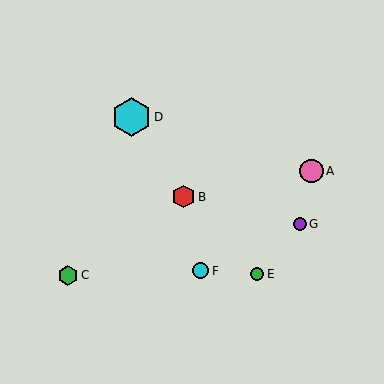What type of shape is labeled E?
Shape E is a green circle.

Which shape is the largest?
The cyan hexagon (labeled D) is the largest.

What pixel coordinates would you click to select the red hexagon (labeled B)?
Click at (183, 197) to select the red hexagon B.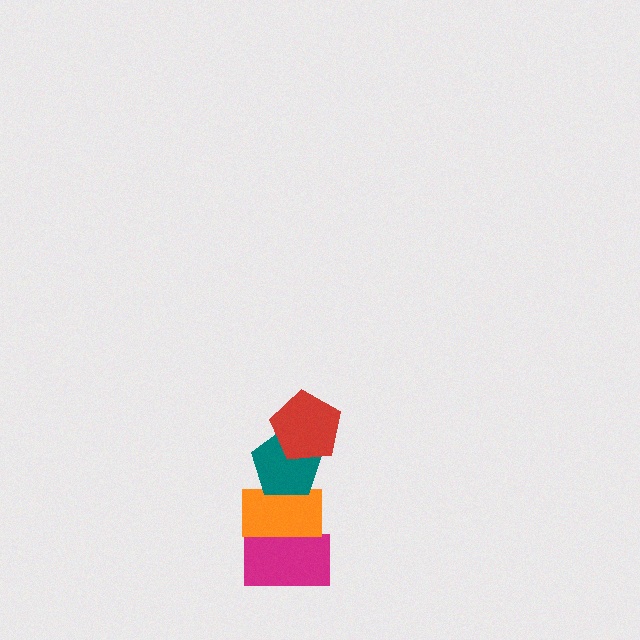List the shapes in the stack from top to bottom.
From top to bottom: the red pentagon, the teal pentagon, the orange rectangle, the magenta rectangle.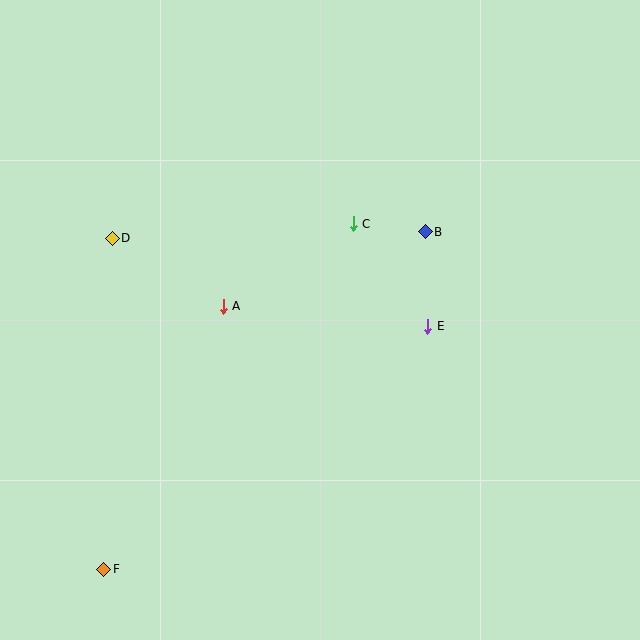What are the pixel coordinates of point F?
Point F is at (104, 569).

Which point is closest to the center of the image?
Point A at (223, 306) is closest to the center.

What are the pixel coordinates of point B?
Point B is at (425, 232).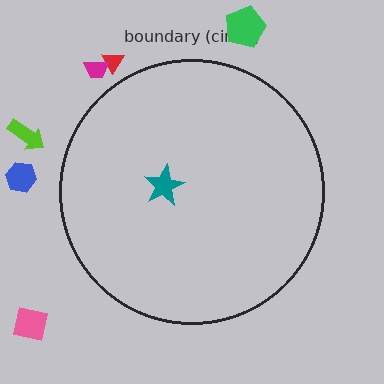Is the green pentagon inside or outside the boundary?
Outside.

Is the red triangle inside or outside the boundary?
Outside.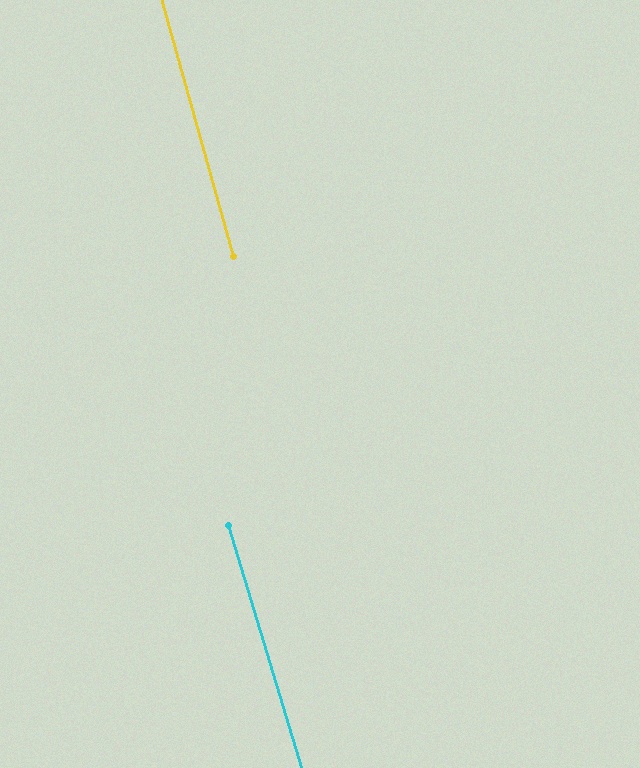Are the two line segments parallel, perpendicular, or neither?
Parallel — their directions differ by only 1.2°.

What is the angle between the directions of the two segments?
Approximately 1 degree.